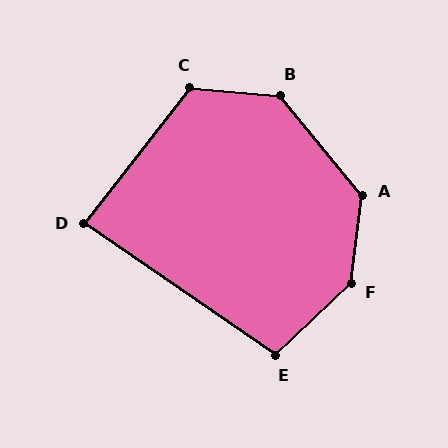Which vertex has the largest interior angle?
F, at approximately 140 degrees.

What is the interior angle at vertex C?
Approximately 123 degrees (obtuse).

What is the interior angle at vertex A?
Approximately 134 degrees (obtuse).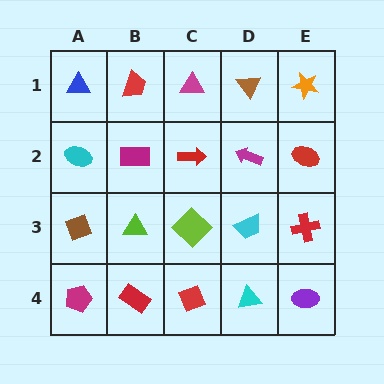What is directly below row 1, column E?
A red ellipse.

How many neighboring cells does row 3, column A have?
3.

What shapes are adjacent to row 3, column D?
A magenta arrow (row 2, column D), a cyan triangle (row 4, column D), a lime diamond (row 3, column C), a red cross (row 3, column E).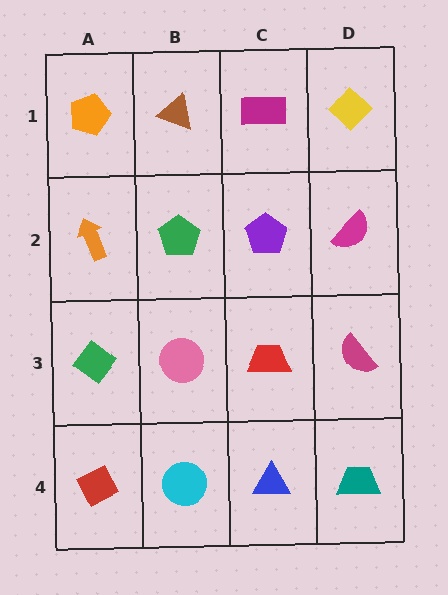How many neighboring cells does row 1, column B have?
3.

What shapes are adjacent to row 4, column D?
A magenta semicircle (row 3, column D), a blue triangle (row 4, column C).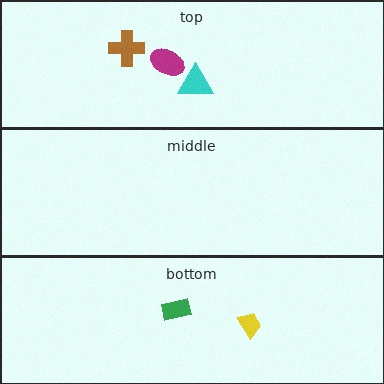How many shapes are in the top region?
3.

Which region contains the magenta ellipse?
The top region.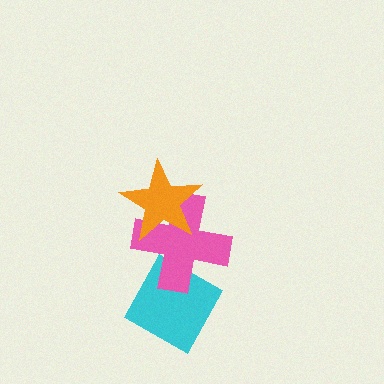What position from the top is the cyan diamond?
The cyan diamond is 3rd from the top.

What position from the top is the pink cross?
The pink cross is 2nd from the top.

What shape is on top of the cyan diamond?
The pink cross is on top of the cyan diamond.